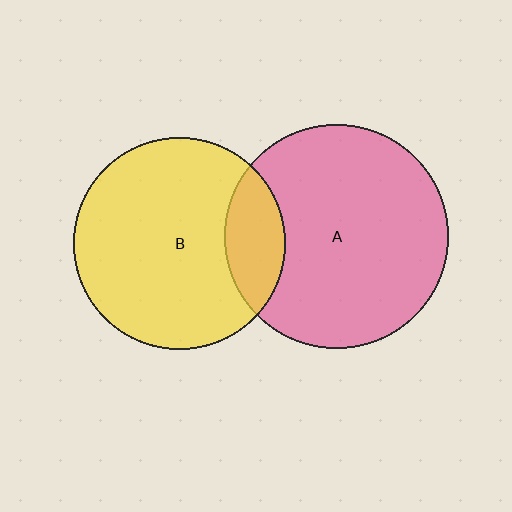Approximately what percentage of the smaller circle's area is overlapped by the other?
Approximately 20%.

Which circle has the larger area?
Circle A (pink).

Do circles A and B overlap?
Yes.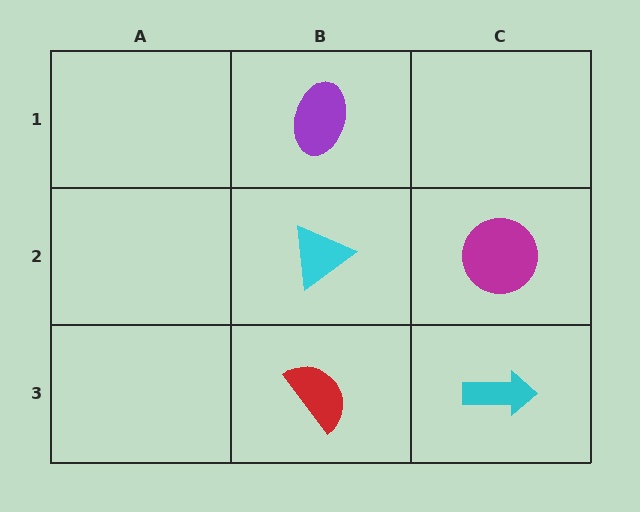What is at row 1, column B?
A purple ellipse.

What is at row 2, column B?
A cyan triangle.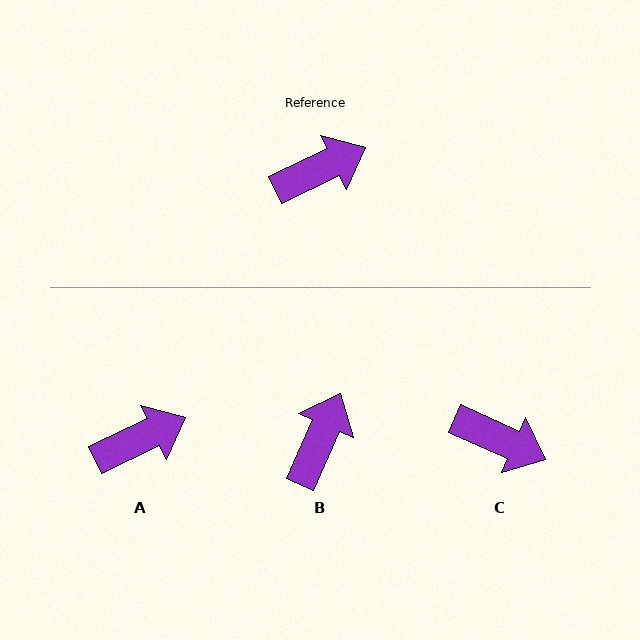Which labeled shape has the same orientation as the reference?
A.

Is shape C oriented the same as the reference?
No, it is off by about 49 degrees.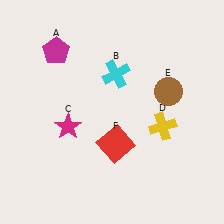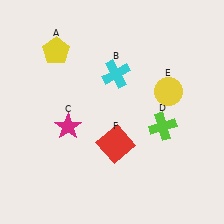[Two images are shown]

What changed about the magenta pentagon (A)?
In Image 1, A is magenta. In Image 2, it changed to yellow.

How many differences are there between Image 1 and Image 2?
There are 3 differences between the two images.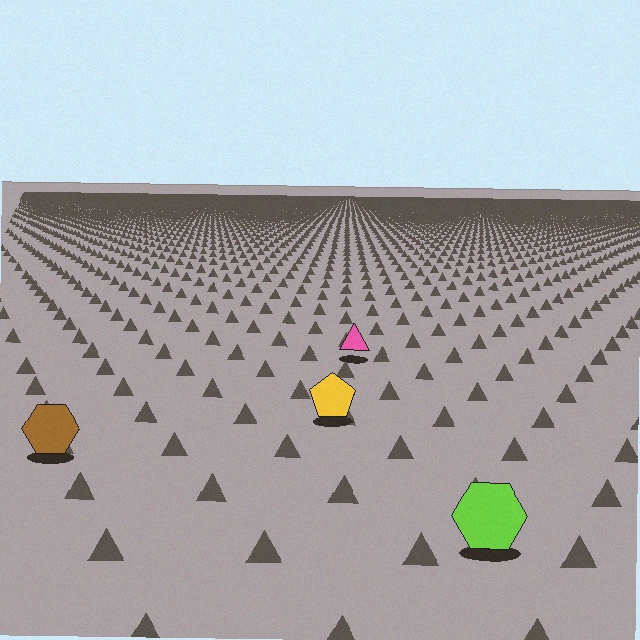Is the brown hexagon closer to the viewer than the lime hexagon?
No. The lime hexagon is closer — you can tell from the texture gradient: the ground texture is coarser near it.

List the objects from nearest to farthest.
From nearest to farthest: the lime hexagon, the brown hexagon, the yellow pentagon, the pink triangle.